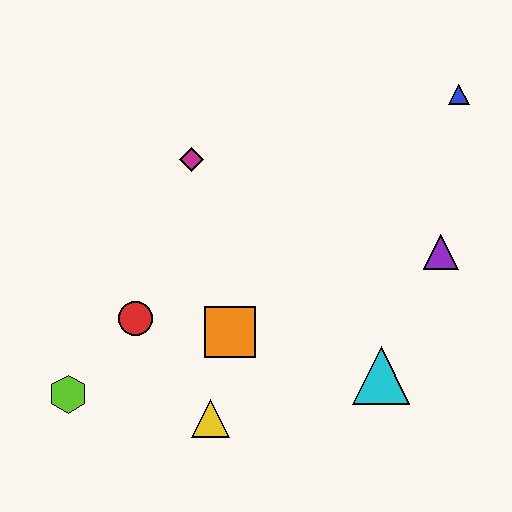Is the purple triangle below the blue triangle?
Yes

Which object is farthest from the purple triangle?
The lime hexagon is farthest from the purple triangle.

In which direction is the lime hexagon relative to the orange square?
The lime hexagon is to the left of the orange square.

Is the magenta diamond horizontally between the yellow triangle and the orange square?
No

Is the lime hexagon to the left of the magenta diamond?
Yes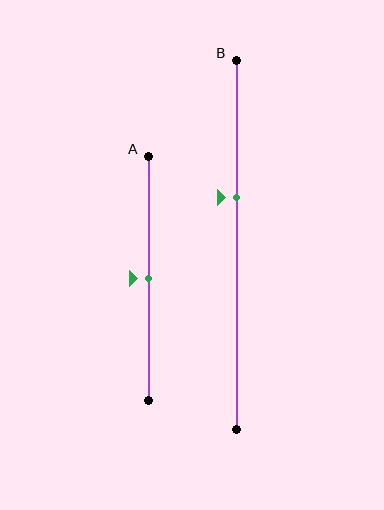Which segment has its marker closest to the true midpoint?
Segment A has its marker closest to the true midpoint.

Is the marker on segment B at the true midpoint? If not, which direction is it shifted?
No, the marker on segment B is shifted upward by about 13% of the segment length.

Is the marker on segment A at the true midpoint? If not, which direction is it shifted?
Yes, the marker on segment A is at the true midpoint.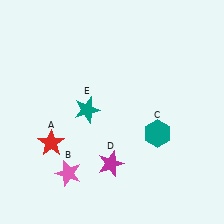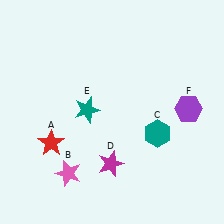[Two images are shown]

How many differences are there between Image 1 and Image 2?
There is 1 difference between the two images.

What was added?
A purple hexagon (F) was added in Image 2.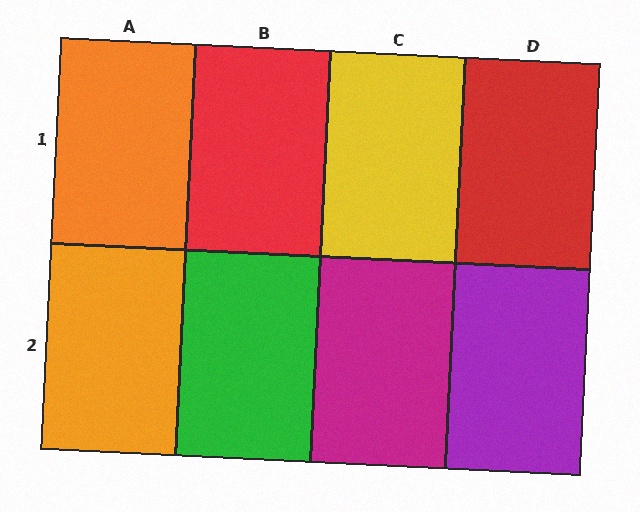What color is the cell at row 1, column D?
Red.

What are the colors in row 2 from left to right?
Orange, green, magenta, purple.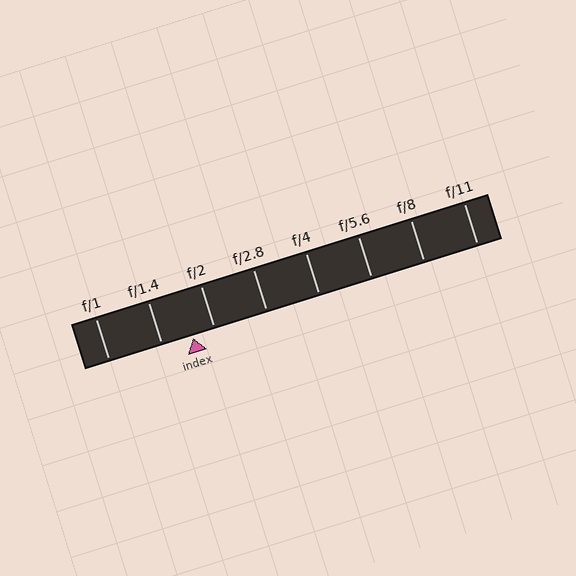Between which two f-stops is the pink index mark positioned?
The index mark is between f/1.4 and f/2.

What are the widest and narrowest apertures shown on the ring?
The widest aperture shown is f/1 and the narrowest is f/11.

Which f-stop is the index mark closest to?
The index mark is closest to f/2.